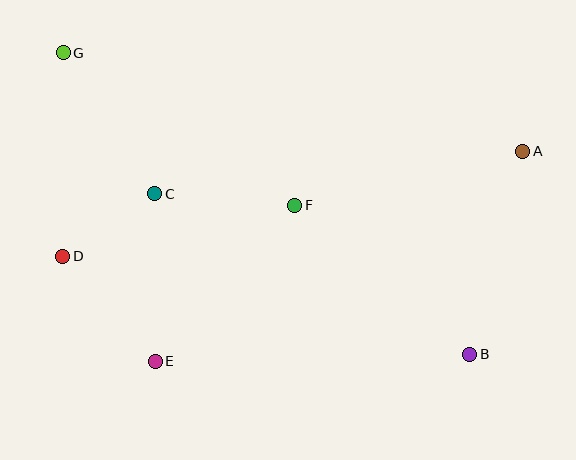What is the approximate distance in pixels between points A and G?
The distance between A and G is approximately 470 pixels.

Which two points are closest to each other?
Points C and D are closest to each other.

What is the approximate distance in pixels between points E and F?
The distance between E and F is approximately 209 pixels.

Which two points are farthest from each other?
Points B and G are farthest from each other.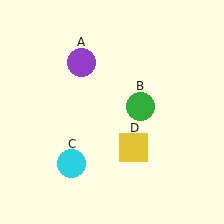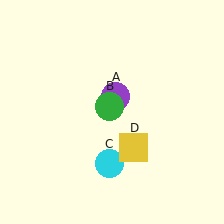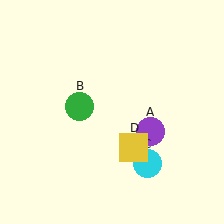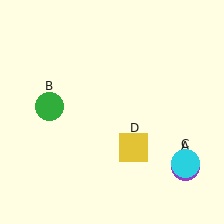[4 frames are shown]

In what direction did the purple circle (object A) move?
The purple circle (object A) moved down and to the right.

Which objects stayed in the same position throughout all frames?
Yellow square (object D) remained stationary.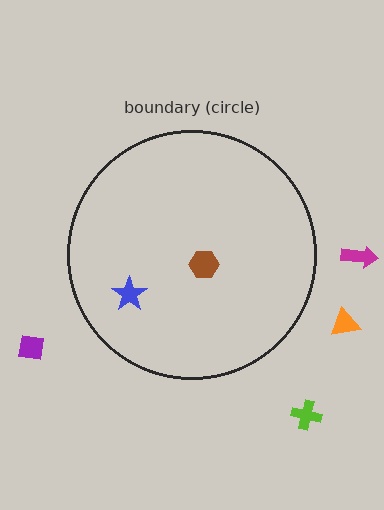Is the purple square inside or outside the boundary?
Outside.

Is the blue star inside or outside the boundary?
Inside.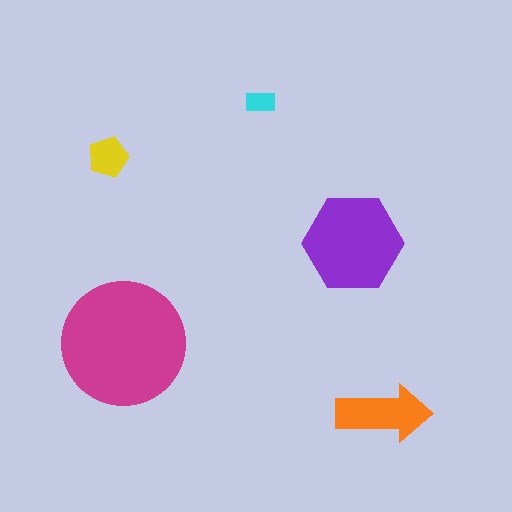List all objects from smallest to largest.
The cyan rectangle, the yellow pentagon, the orange arrow, the purple hexagon, the magenta circle.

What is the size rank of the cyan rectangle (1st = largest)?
5th.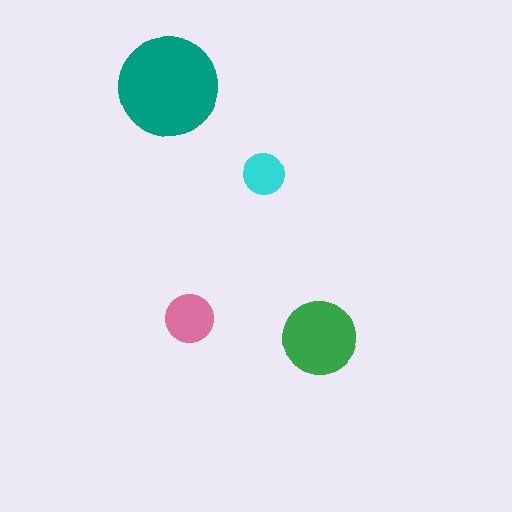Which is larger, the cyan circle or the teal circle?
The teal one.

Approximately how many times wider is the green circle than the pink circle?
About 1.5 times wider.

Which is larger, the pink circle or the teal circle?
The teal one.